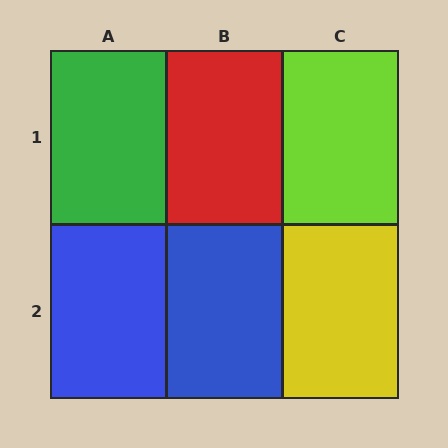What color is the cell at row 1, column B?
Red.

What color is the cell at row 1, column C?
Lime.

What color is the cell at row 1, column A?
Green.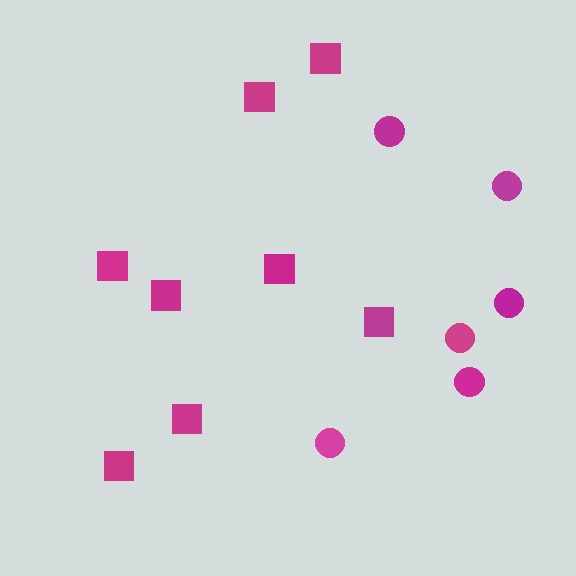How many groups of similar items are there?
There are 2 groups: one group of squares (8) and one group of circles (6).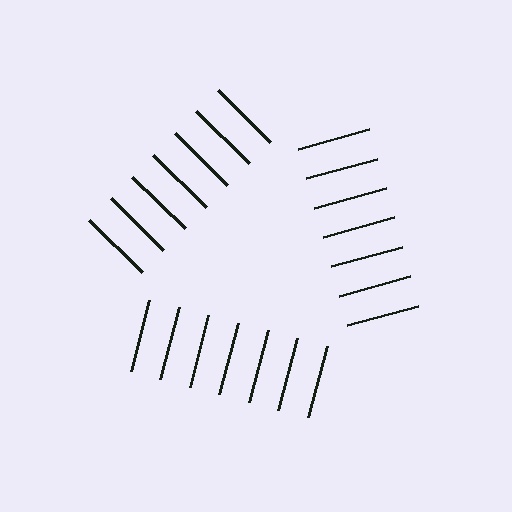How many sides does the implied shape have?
3 sides — the line-ends trace a triangle.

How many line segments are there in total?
21 — 7 along each of the 3 edges.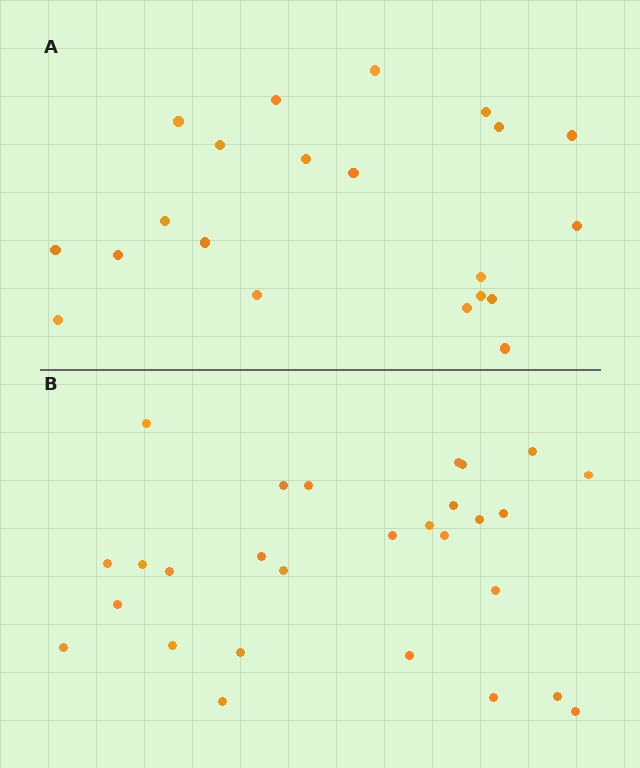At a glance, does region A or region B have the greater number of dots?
Region B (the bottom region) has more dots.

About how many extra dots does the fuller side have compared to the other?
Region B has roughly 8 or so more dots than region A.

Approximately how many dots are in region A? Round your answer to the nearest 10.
About 20 dots. (The exact count is 21, which rounds to 20.)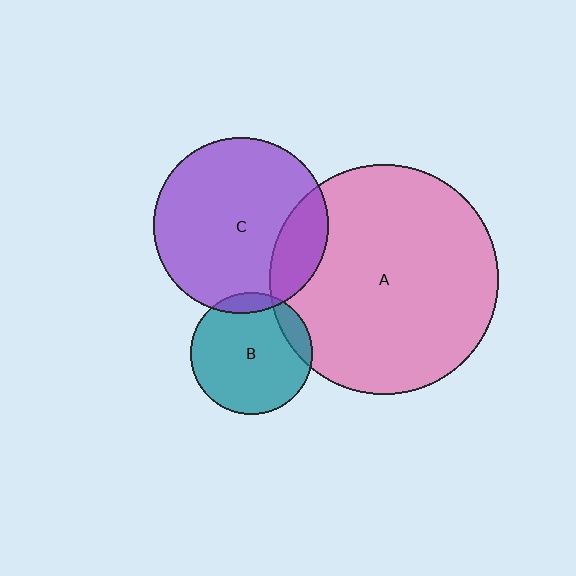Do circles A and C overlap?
Yes.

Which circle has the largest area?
Circle A (pink).